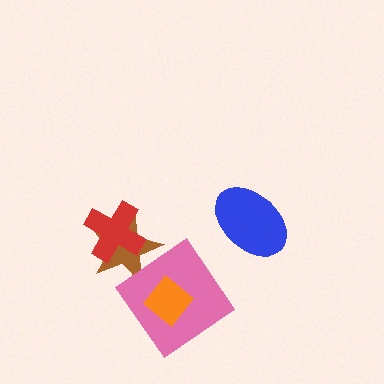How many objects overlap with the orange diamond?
1 object overlaps with the orange diamond.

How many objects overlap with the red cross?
1 object overlaps with the red cross.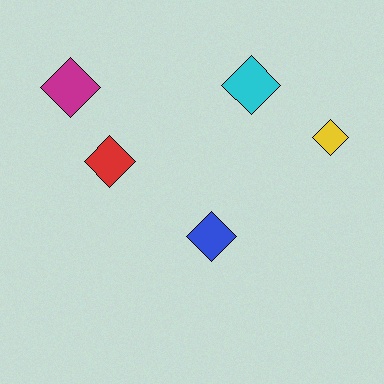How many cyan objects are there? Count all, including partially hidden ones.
There is 1 cyan object.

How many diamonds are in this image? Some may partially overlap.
There are 5 diamonds.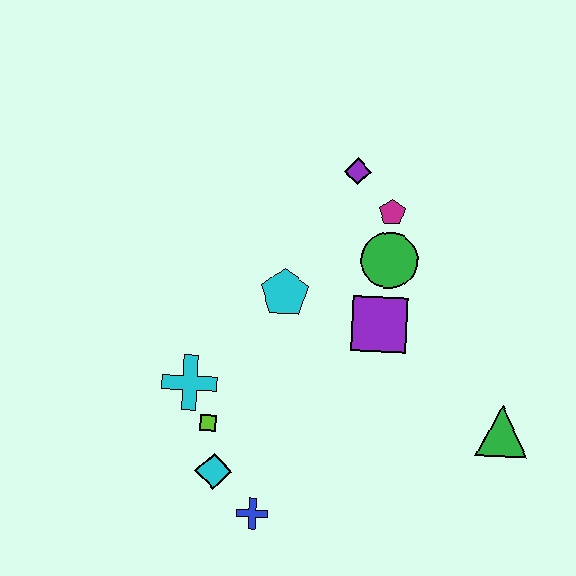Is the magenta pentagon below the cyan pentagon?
No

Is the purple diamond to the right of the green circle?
No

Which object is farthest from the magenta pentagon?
The blue cross is farthest from the magenta pentagon.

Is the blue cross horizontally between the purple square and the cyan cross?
Yes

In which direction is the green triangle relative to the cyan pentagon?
The green triangle is to the right of the cyan pentagon.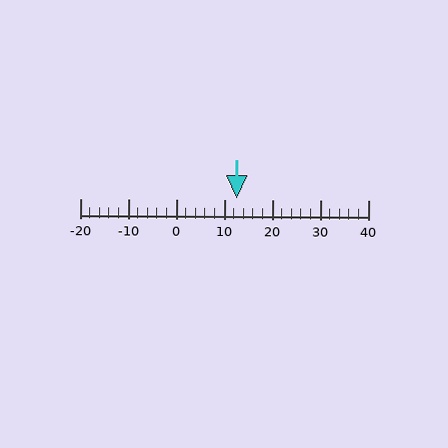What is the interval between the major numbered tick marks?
The major tick marks are spaced 10 units apart.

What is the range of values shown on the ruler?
The ruler shows values from -20 to 40.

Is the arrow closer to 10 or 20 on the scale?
The arrow is closer to 10.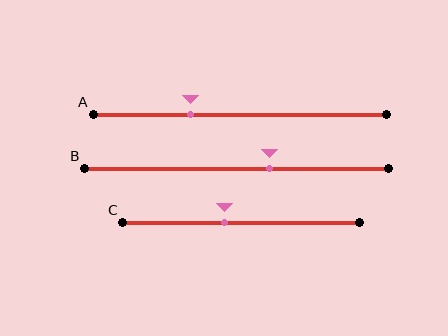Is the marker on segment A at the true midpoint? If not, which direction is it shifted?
No, the marker on segment A is shifted to the left by about 17% of the segment length.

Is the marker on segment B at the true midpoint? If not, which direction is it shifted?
No, the marker on segment B is shifted to the right by about 11% of the segment length.